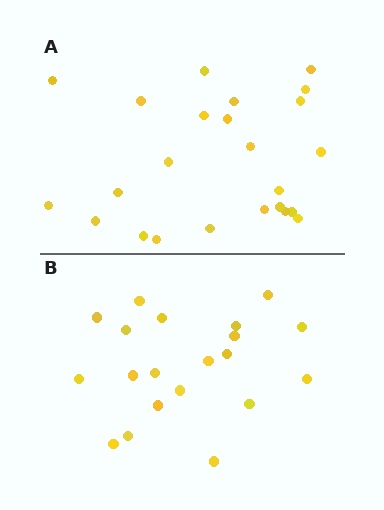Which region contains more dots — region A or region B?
Region A (the top region) has more dots.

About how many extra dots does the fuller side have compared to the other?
Region A has about 4 more dots than region B.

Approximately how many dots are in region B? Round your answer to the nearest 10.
About 20 dots.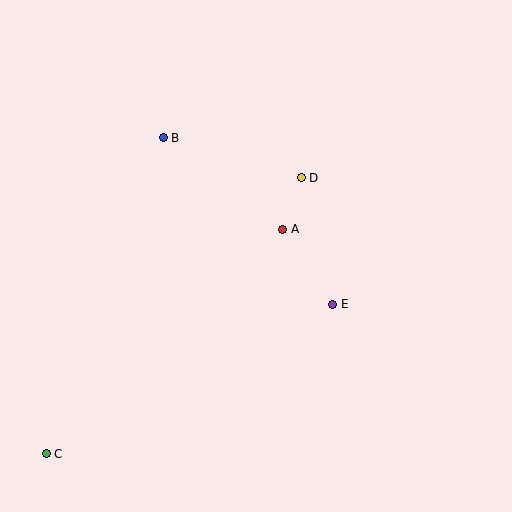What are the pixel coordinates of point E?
Point E is at (333, 304).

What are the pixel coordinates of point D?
Point D is at (301, 178).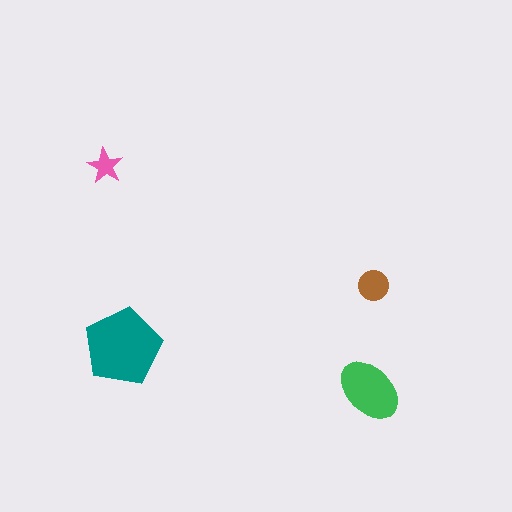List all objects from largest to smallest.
The teal pentagon, the green ellipse, the brown circle, the pink star.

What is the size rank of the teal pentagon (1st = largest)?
1st.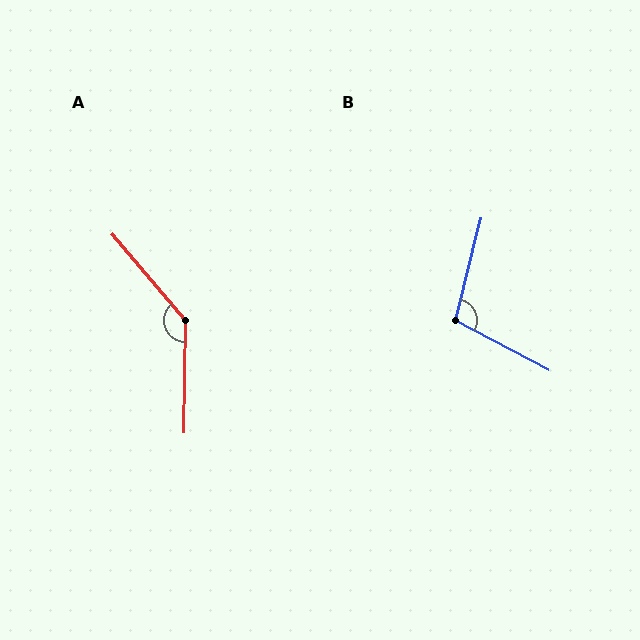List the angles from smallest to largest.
B (104°), A (139°).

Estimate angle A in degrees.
Approximately 139 degrees.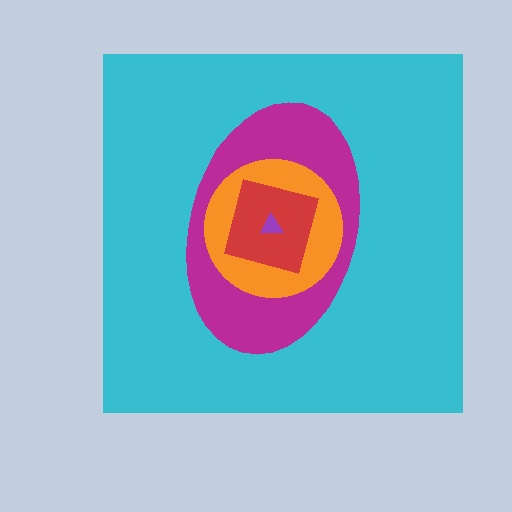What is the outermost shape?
The cyan square.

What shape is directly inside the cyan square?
The magenta ellipse.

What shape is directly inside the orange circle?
The red square.